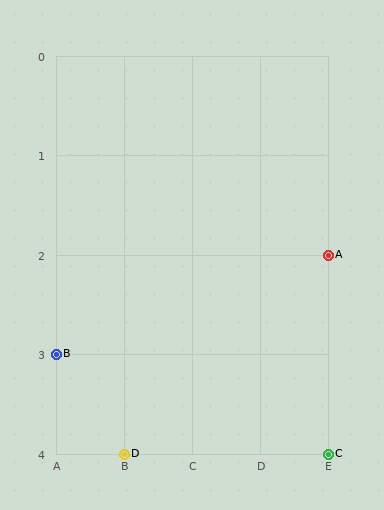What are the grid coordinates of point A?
Point A is at grid coordinates (E, 2).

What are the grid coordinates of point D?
Point D is at grid coordinates (B, 4).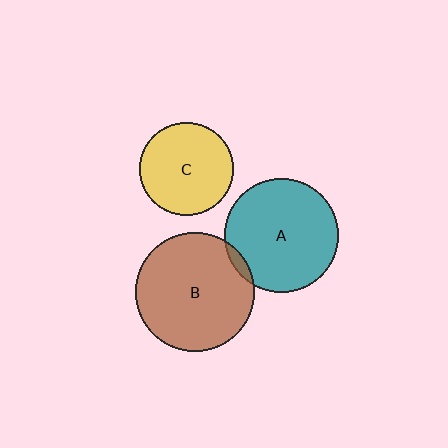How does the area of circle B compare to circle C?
Approximately 1.6 times.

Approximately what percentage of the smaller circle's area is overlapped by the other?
Approximately 5%.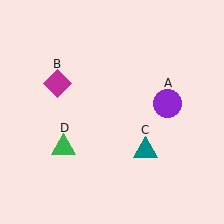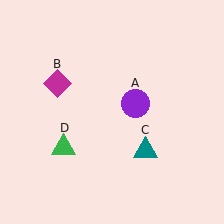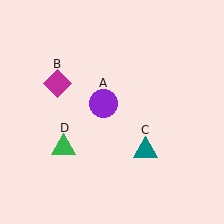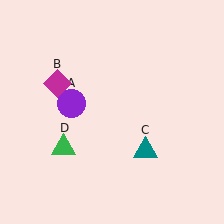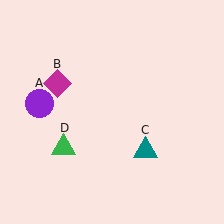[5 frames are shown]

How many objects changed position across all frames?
1 object changed position: purple circle (object A).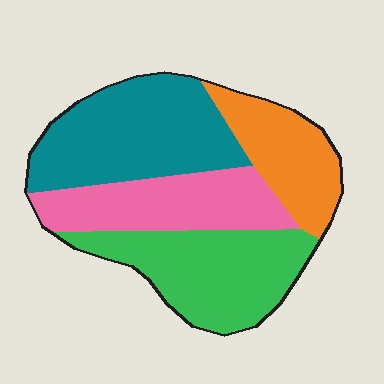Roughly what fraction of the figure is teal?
Teal takes up about one third (1/3) of the figure.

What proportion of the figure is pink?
Pink covers roughly 25% of the figure.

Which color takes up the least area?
Orange, at roughly 20%.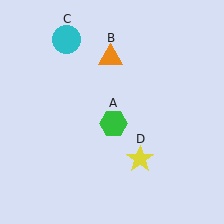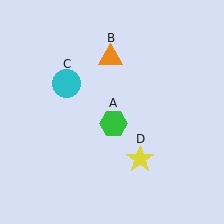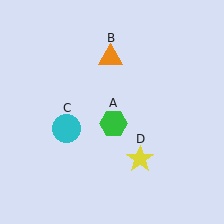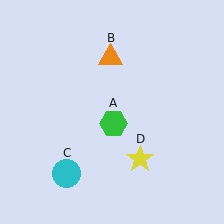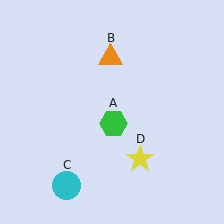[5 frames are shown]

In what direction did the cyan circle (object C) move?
The cyan circle (object C) moved down.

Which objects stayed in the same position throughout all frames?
Green hexagon (object A) and orange triangle (object B) and yellow star (object D) remained stationary.